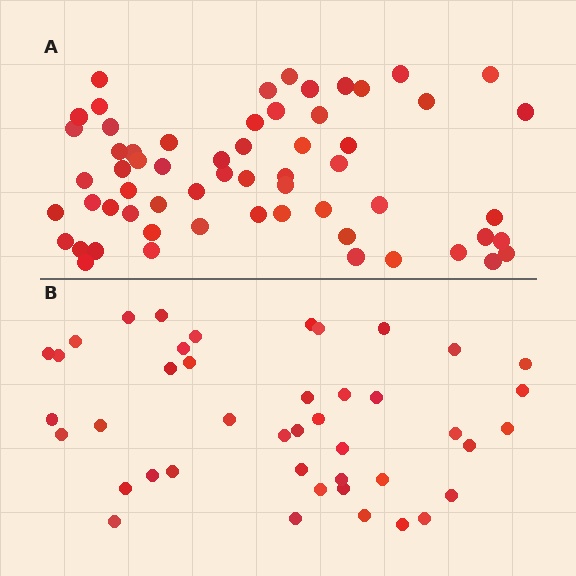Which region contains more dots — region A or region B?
Region A (the top region) has more dots.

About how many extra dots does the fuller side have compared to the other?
Region A has approximately 15 more dots than region B.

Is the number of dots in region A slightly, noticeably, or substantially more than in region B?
Region A has noticeably more, but not dramatically so. The ratio is roughly 1.4 to 1.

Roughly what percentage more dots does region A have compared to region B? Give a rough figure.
About 40% more.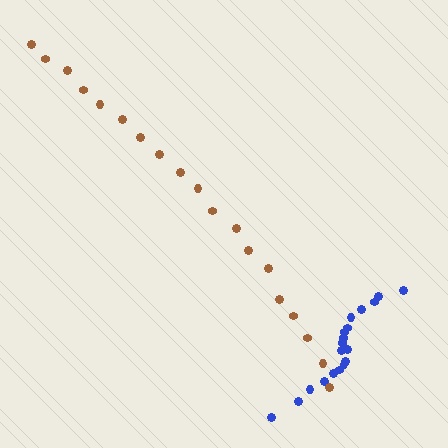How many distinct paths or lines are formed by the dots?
There are 2 distinct paths.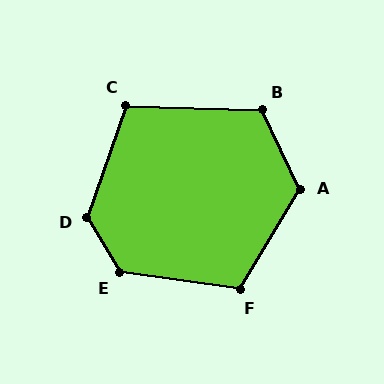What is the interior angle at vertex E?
Approximately 129 degrees (obtuse).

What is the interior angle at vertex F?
Approximately 113 degrees (obtuse).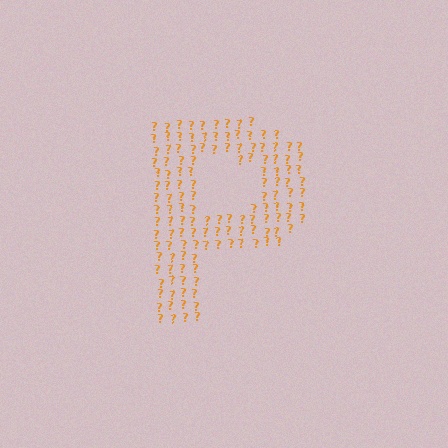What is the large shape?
The large shape is the letter P.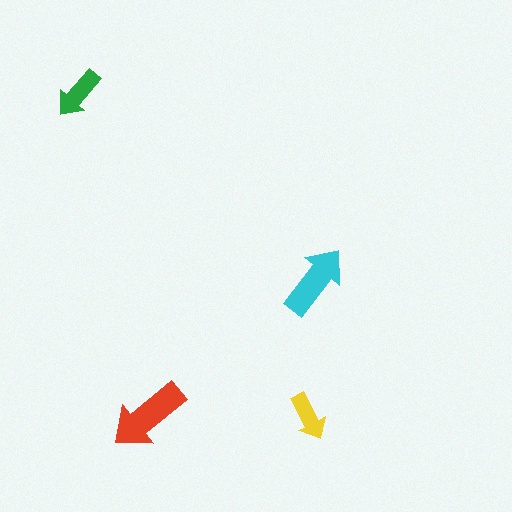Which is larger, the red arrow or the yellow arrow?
The red one.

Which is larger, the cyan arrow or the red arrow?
The red one.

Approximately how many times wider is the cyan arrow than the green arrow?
About 1.5 times wider.